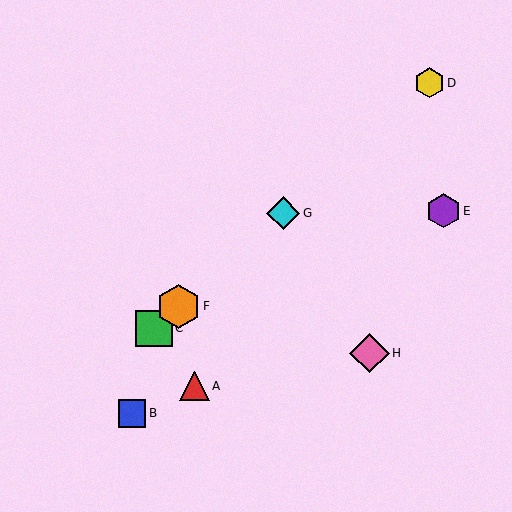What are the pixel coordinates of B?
Object B is at (132, 414).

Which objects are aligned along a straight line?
Objects C, D, F, G are aligned along a straight line.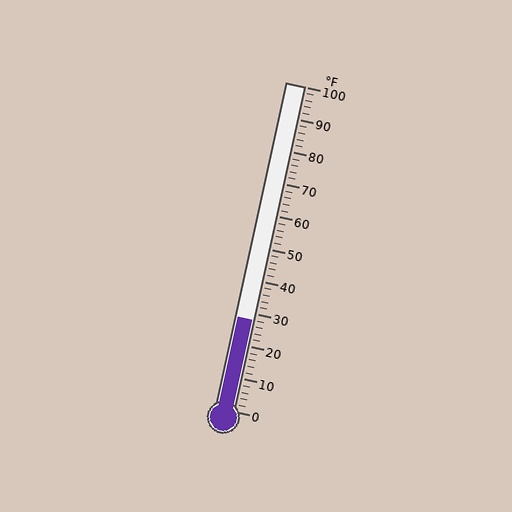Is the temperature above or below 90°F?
The temperature is below 90°F.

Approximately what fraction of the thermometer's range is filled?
The thermometer is filled to approximately 30% of its range.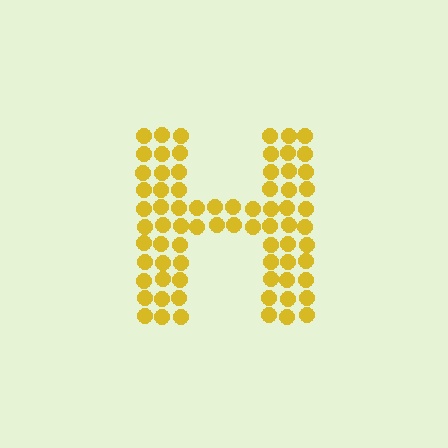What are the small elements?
The small elements are circles.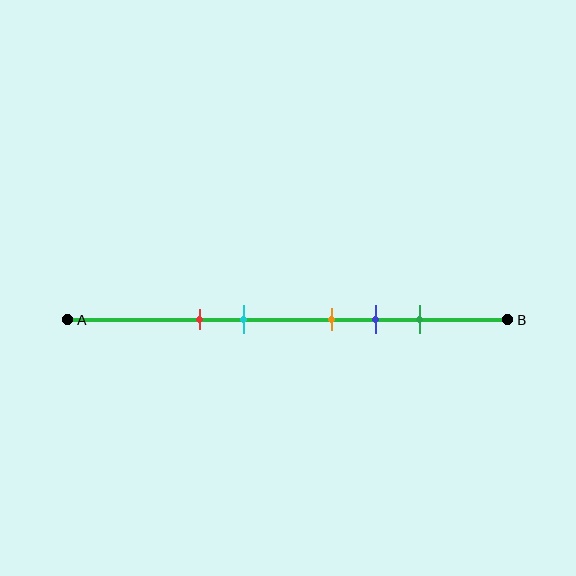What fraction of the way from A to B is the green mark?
The green mark is approximately 80% (0.8) of the way from A to B.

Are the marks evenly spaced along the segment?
No, the marks are not evenly spaced.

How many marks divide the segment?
There are 5 marks dividing the segment.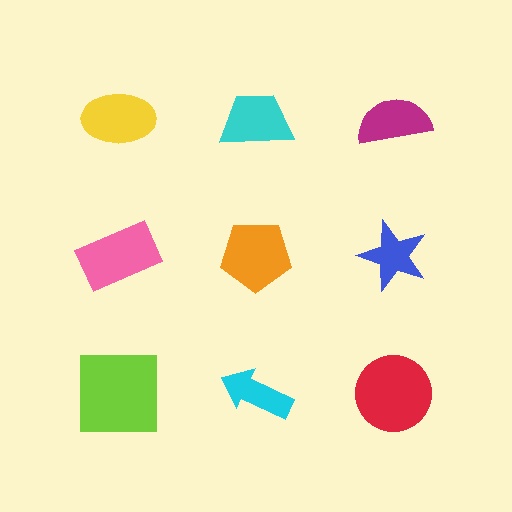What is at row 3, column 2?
A cyan arrow.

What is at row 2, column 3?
A blue star.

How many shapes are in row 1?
3 shapes.